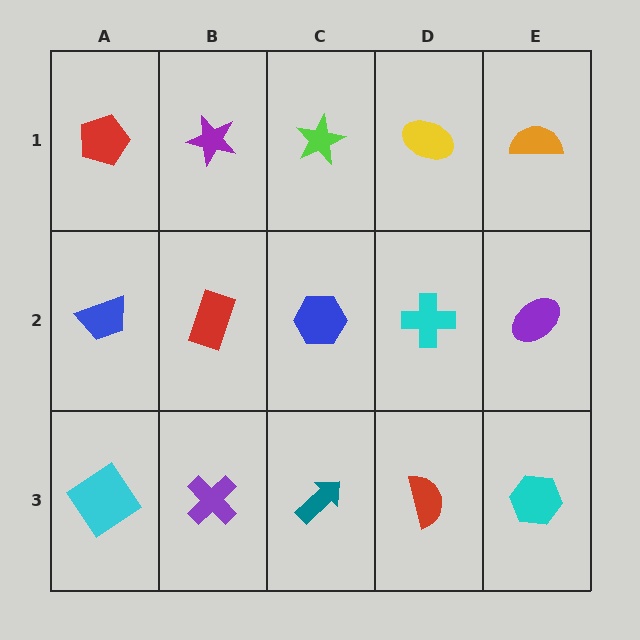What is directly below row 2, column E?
A cyan hexagon.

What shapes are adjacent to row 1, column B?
A red rectangle (row 2, column B), a red pentagon (row 1, column A), a lime star (row 1, column C).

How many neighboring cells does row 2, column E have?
3.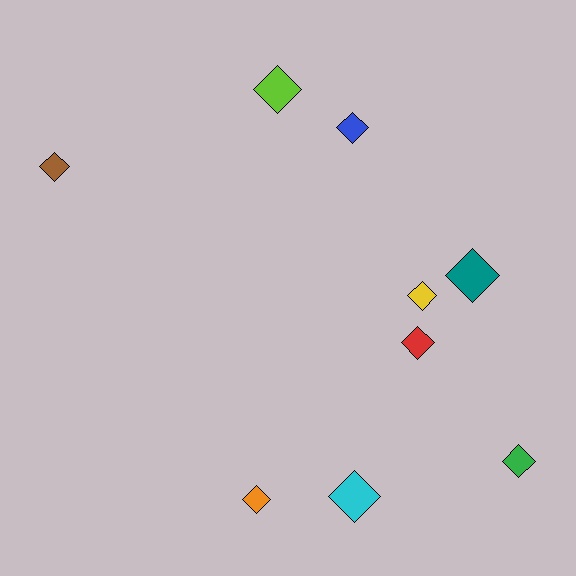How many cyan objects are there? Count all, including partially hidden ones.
There is 1 cyan object.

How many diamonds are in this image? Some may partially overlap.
There are 9 diamonds.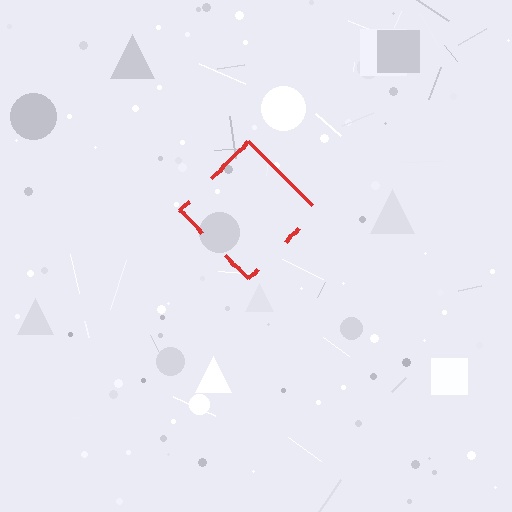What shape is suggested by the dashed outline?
The dashed outline suggests a diamond.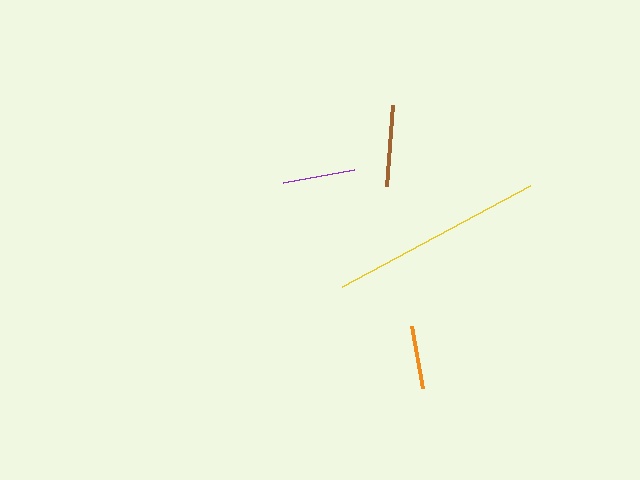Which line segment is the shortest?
The orange line is the shortest at approximately 62 pixels.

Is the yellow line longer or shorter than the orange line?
The yellow line is longer than the orange line.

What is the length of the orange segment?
The orange segment is approximately 62 pixels long.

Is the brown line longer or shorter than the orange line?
The brown line is longer than the orange line.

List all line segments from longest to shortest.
From longest to shortest: yellow, brown, purple, orange.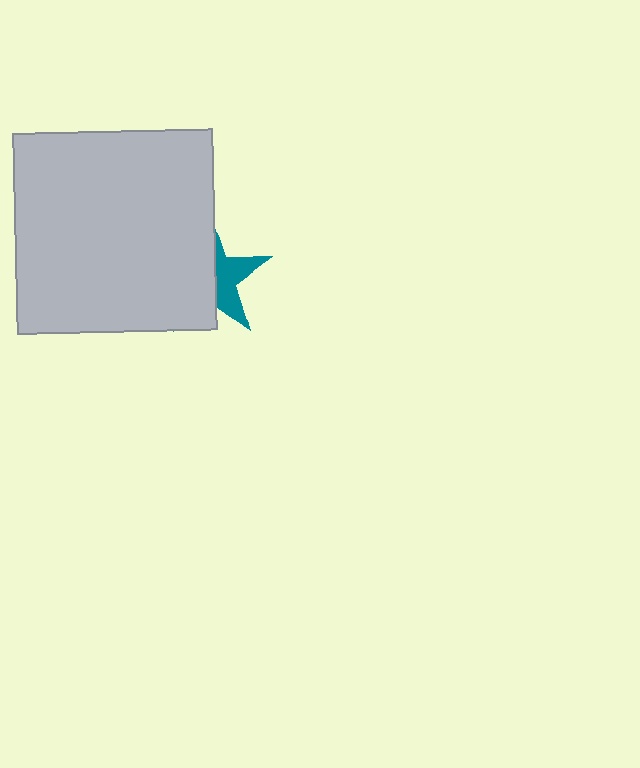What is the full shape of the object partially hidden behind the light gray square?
The partially hidden object is a teal star.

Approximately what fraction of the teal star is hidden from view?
Roughly 61% of the teal star is hidden behind the light gray square.